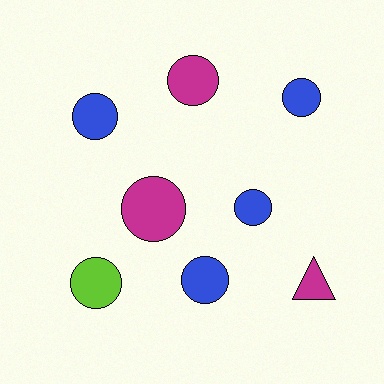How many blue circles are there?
There are 4 blue circles.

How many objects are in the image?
There are 8 objects.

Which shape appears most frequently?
Circle, with 7 objects.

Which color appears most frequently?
Blue, with 4 objects.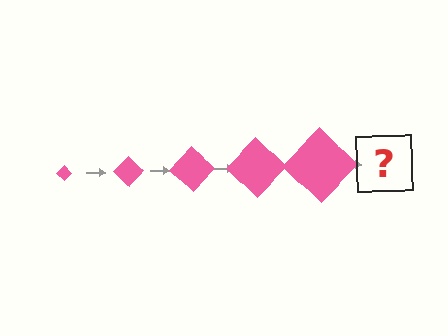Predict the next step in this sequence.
The next step is a pink diamond, larger than the previous one.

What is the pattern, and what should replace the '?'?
The pattern is that the diamond gets progressively larger each step. The '?' should be a pink diamond, larger than the previous one.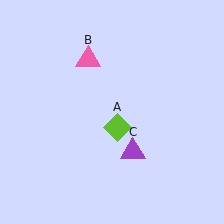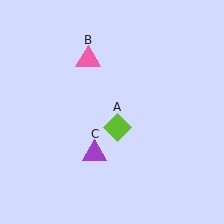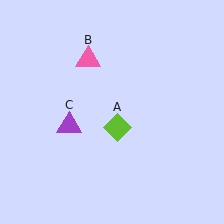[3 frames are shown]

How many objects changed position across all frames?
1 object changed position: purple triangle (object C).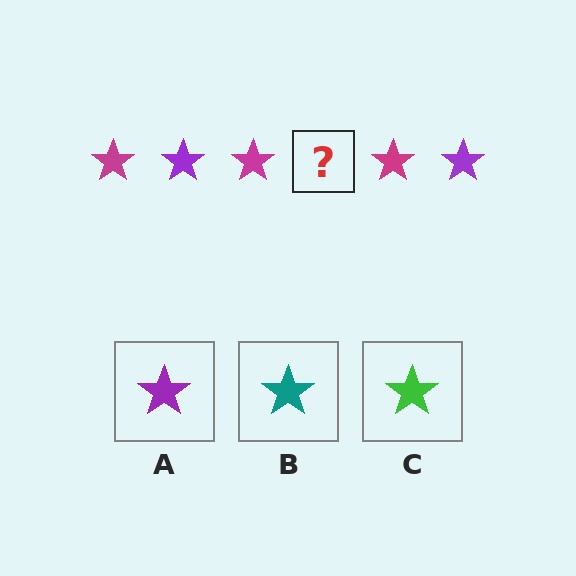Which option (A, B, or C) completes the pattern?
A.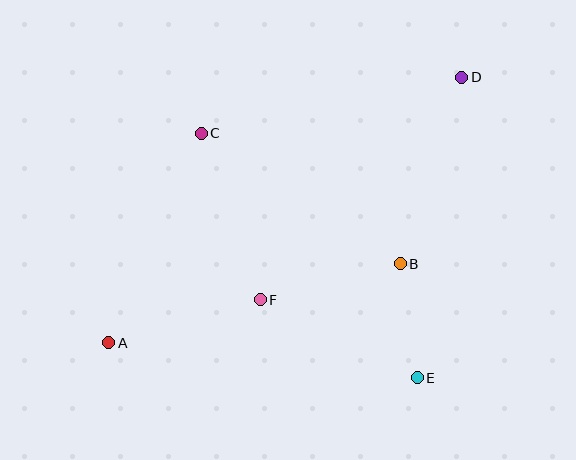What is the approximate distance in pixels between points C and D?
The distance between C and D is approximately 266 pixels.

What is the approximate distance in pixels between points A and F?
The distance between A and F is approximately 158 pixels.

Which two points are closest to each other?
Points B and E are closest to each other.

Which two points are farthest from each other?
Points A and D are farthest from each other.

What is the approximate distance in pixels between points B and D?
The distance between B and D is approximately 196 pixels.